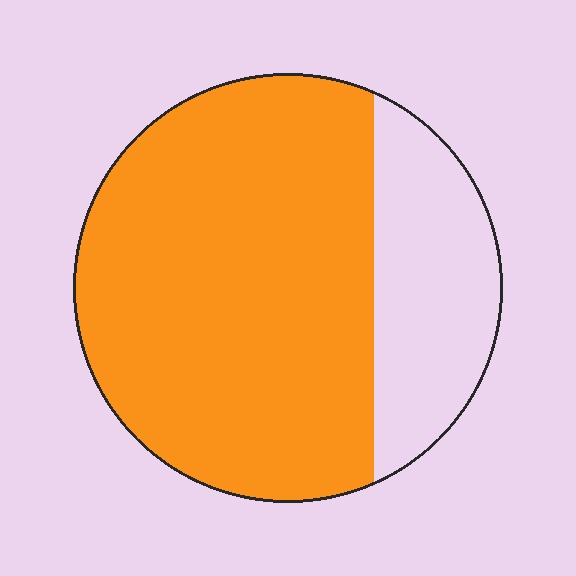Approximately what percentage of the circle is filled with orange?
Approximately 75%.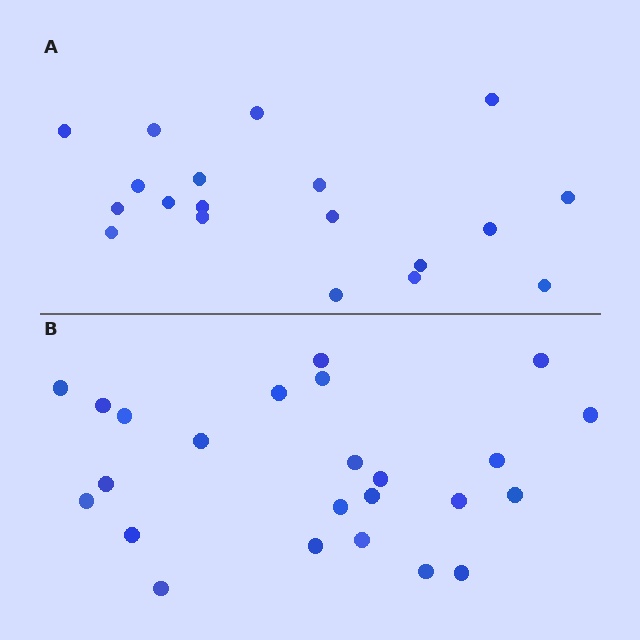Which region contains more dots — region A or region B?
Region B (the bottom region) has more dots.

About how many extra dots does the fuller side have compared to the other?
Region B has about 5 more dots than region A.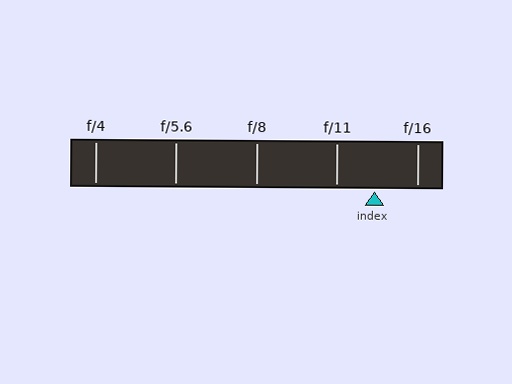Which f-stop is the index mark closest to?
The index mark is closest to f/11.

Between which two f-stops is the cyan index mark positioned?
The index mark is between f/11 and f/16.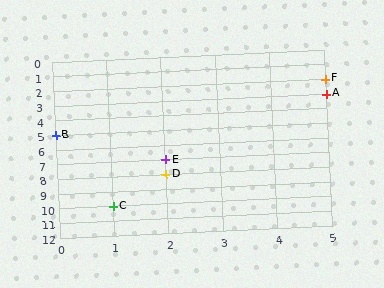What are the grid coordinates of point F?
Point F is at grid coordinates (5, 2).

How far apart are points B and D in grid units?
Points B and D are 2 columns and 3 rows apart (about 3.6 grid units diagonally).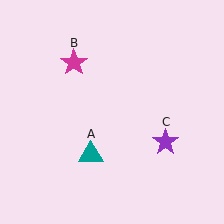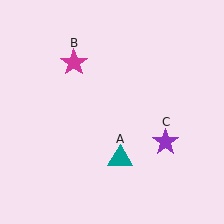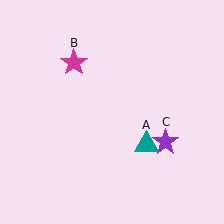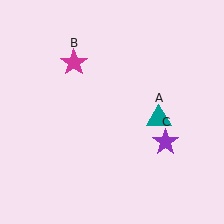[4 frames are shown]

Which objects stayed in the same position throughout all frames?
Magenta star (object B) and purple star (object C) remained stationary.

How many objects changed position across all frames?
1 object changed position: teal triangle (object A).